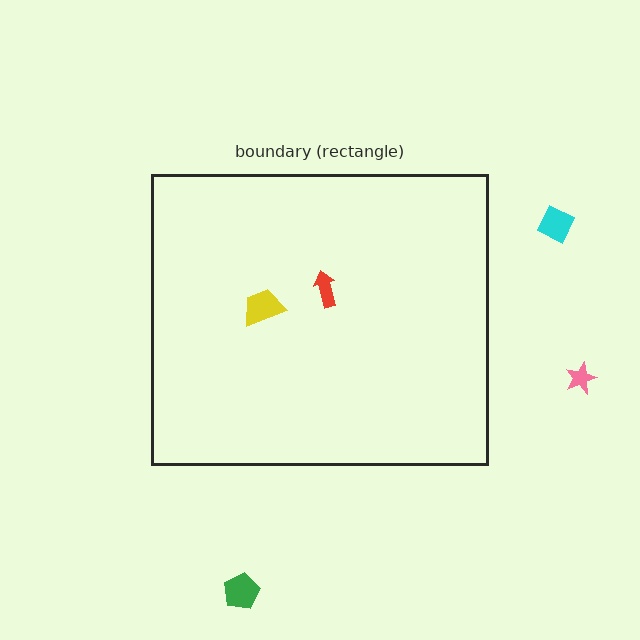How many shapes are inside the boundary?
2 inside, 3 outside.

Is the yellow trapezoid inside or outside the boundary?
Inside.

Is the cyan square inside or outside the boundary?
Outside.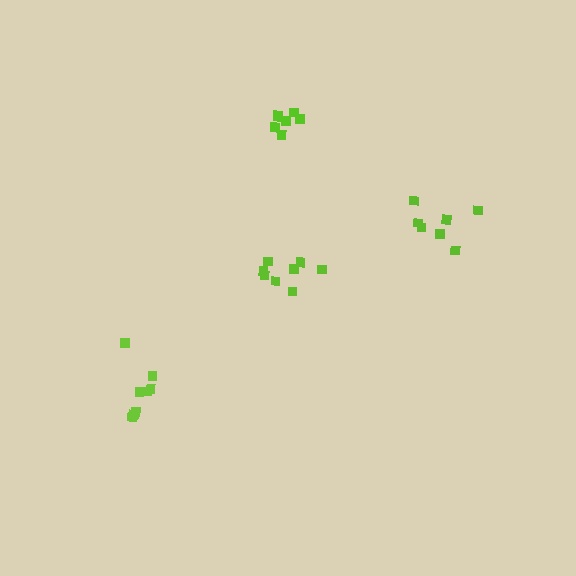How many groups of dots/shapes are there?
There are 4 groups.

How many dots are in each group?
Group 1: 7 dots, Group 2: 8 dots, Group 3: 7 dots, Group 4: 9 dots (31 total).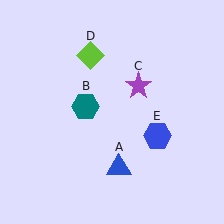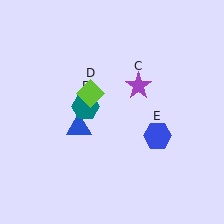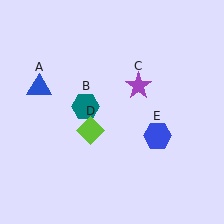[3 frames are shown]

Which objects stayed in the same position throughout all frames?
Teal hexagon (object B) and purple star (object C) and blue hexagon (object E) remained stationary.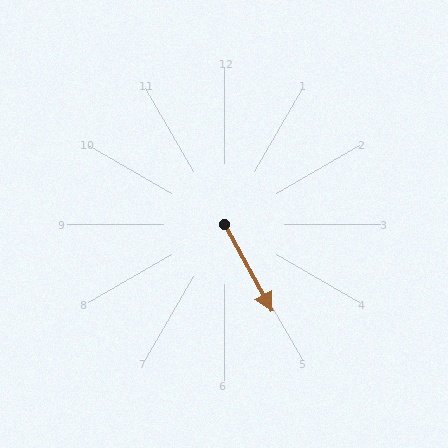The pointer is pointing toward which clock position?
Roughly 5 o'clock.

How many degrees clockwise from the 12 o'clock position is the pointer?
Approximately 151 degrees.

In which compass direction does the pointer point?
Southeast.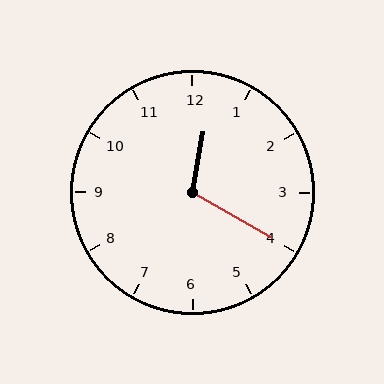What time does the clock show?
12:20.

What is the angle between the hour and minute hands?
Approximately 110 degrees.